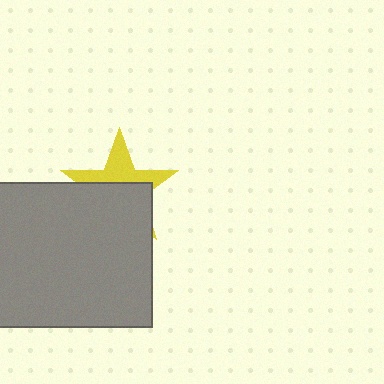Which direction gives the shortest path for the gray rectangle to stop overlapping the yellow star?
Moving down gives the shortest separation.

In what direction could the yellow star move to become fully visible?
The yellow star could move up. That would shift it out from behind the gray rectangle entirely.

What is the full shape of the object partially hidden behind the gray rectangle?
The partially hidden object is a yellow star.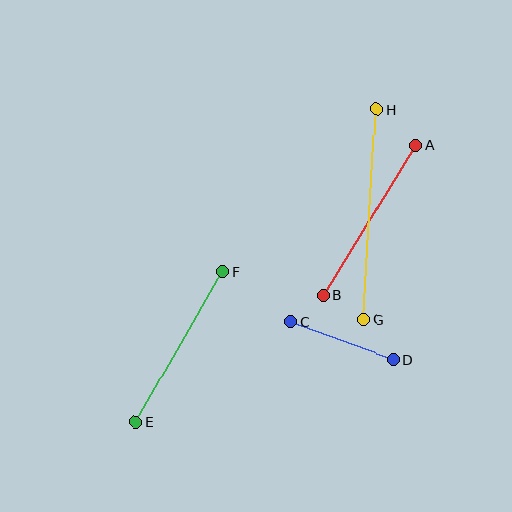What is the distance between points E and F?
The distance is approximately 173 pixels.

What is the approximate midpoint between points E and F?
The midpoint is at approximately (180, 347) pixels.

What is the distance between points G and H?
The distance is approximately 211 pixels.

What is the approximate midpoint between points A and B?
The midpoint is at approximately (370, 220) pixels.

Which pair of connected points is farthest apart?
Points G and H are farthest apart.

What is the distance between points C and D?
The distance is approximately 109 pixels.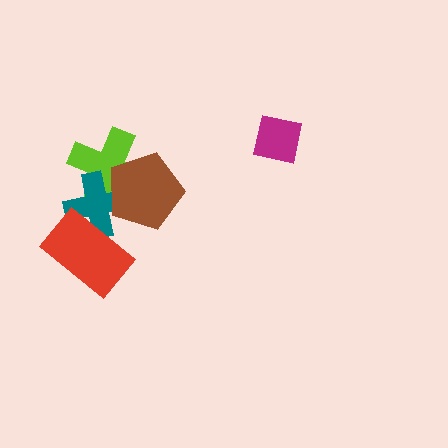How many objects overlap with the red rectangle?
1 object overlaps with the red rectangle.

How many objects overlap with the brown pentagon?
2 objects overlap with the brown pentagon.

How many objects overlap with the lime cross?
2 objects overlap with the lime cross.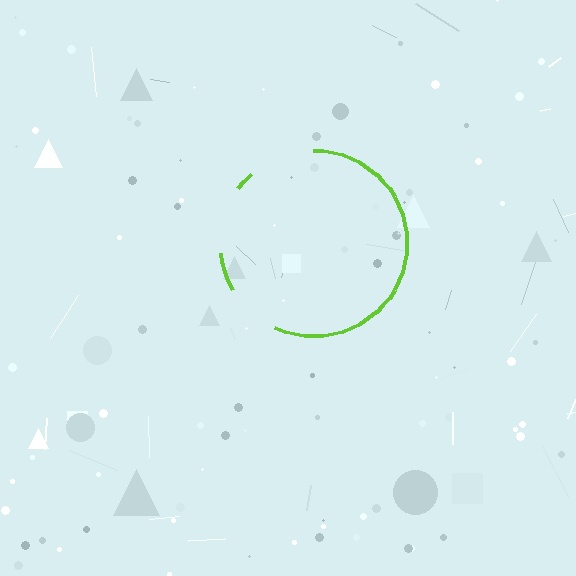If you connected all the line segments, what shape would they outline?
They would outline a circle.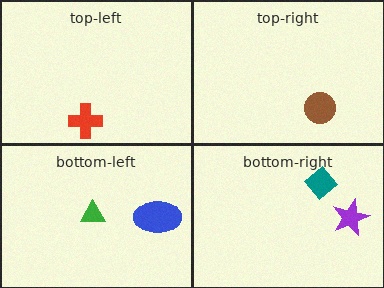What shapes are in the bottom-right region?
The purple star, the teal diamond.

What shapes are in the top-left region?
The red cross.